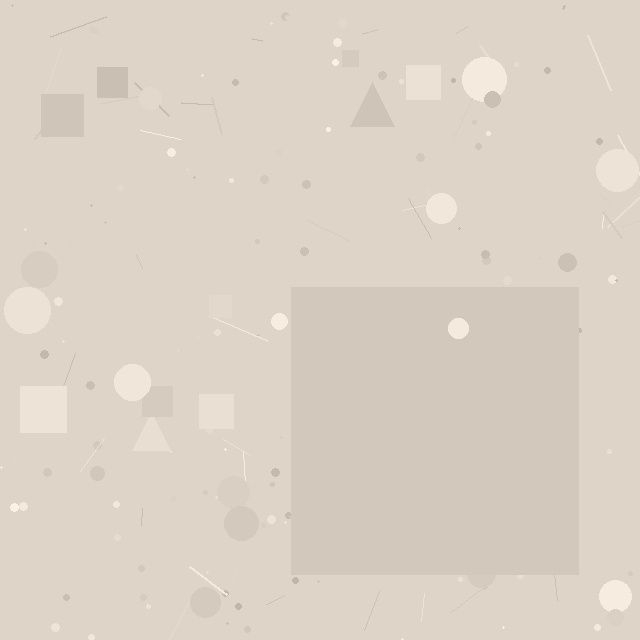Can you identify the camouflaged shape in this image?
The camouflaged shape is a square.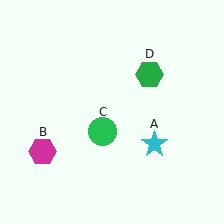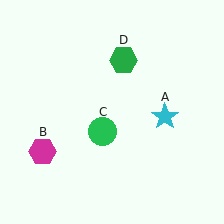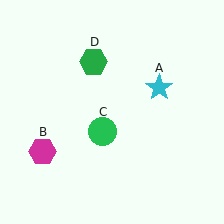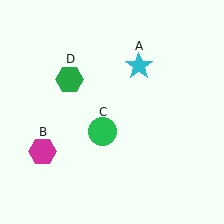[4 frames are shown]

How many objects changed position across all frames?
2 objects changed position: cyan star (object A), green hexagon (object D).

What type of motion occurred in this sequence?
The cyan star (object A), green hexagon (object D) rotated counterclockwise around the center of the scene.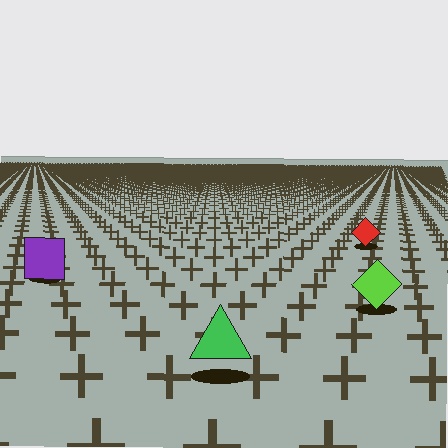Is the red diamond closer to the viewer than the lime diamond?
No. The lime diamond is closer — you can tell from the texture gradient: the ground texture is coarser near it.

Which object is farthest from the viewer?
The red diamond is farthest from the viewer. It appears smaller and the ground texture around it is denser.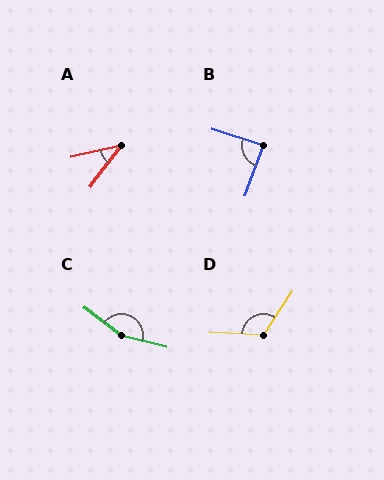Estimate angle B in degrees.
Approximately 88 degrees.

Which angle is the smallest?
A, at approximately 41 degrees.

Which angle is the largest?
C, at approximately 157 degrees.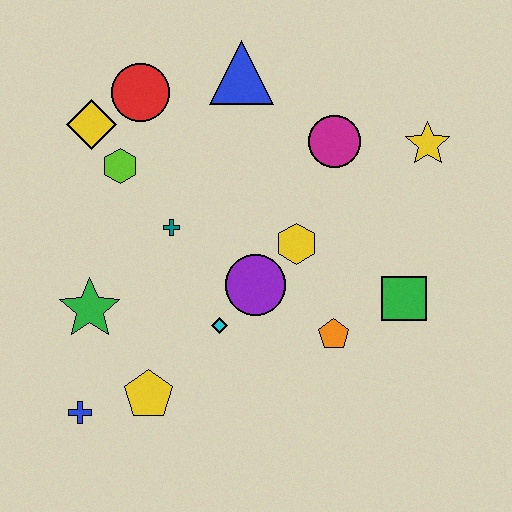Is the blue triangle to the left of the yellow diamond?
No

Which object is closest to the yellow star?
The magenta circle is closest to the yellow star.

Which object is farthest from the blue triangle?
The blue cross is farthest from the blue triangle.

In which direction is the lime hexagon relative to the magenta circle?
The lime hexagon is to the left of the magenta circle.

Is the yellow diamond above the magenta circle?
Yes